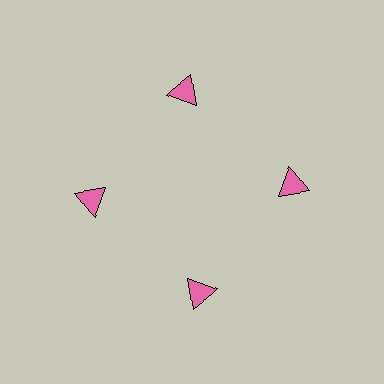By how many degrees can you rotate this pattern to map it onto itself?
The pattern maps onto itself every 90 degrees of rotation.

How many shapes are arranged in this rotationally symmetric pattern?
There are 4 shapes, arranged in 4 groups of 1.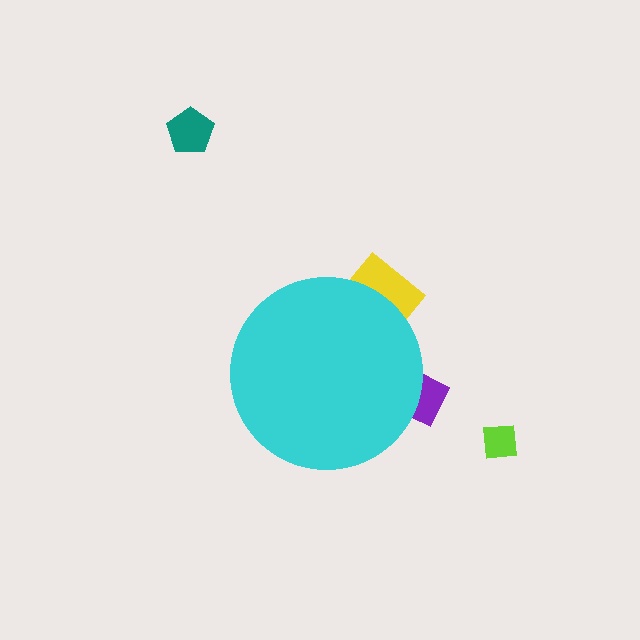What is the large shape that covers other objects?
A cyan circle.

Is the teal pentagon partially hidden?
No, the teal pentagon is fully visible.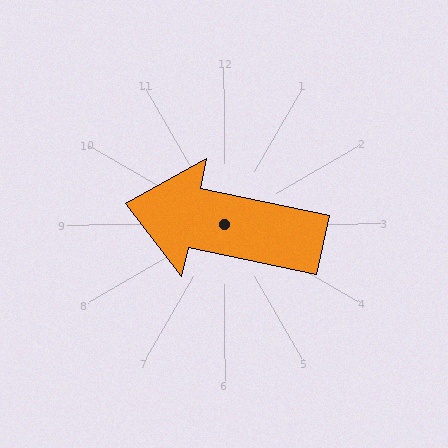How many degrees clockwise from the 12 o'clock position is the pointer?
Approximately 282 degrees.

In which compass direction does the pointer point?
West.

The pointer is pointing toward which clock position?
Roughly 9 o'clock.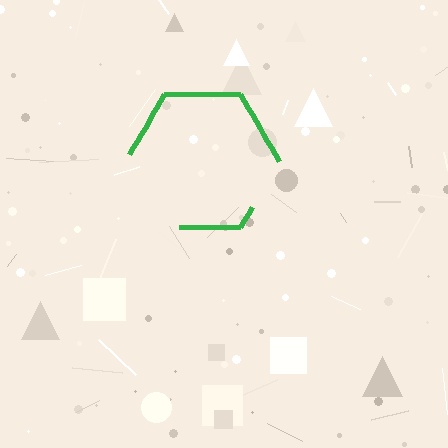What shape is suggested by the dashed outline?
The dashed outline suggests a hexagon.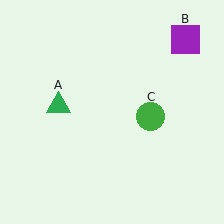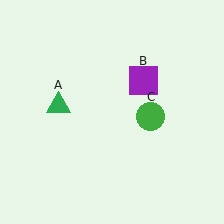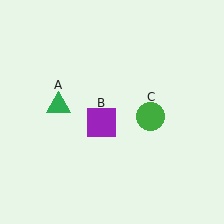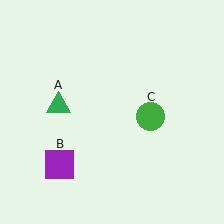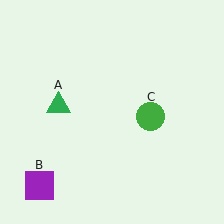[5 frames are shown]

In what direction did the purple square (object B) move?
The purple square (object B) moved down and to the left.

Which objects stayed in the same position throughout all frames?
Green triangle (object A) and green circle (object C) remained stationary.